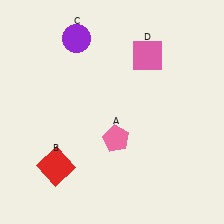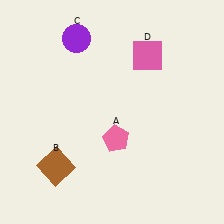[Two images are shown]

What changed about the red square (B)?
In Image 1, B is red. In Image 2, it changed to brown.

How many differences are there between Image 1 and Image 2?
There is 1 difference between the two images.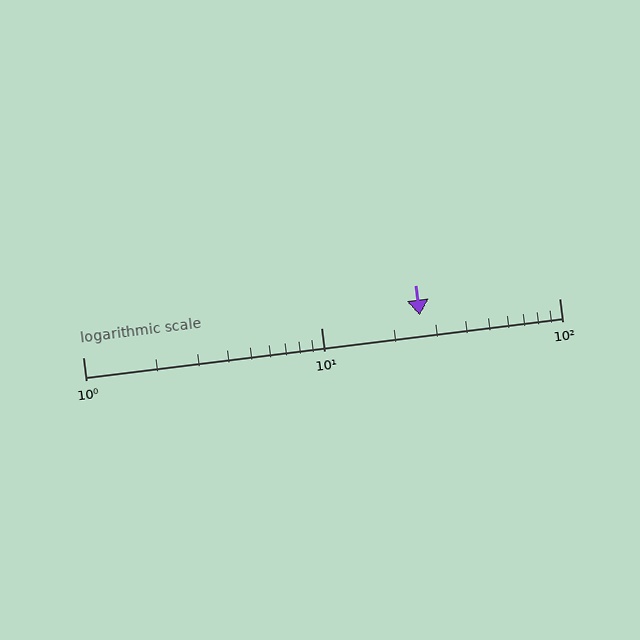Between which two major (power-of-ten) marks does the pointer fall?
The pointer is between 10 and 100.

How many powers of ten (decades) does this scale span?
The scale spans 2 decades, from 1 to 100.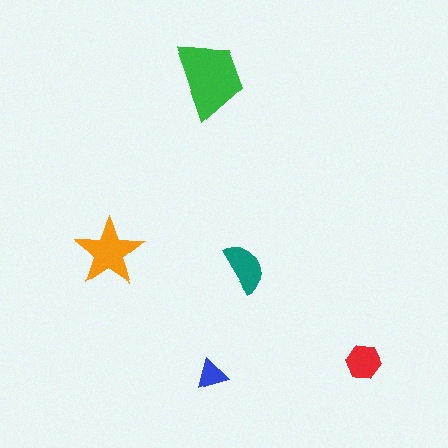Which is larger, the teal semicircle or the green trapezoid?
The green trapezoid.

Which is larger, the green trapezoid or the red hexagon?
The green trapezoid.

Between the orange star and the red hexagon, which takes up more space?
The orange star.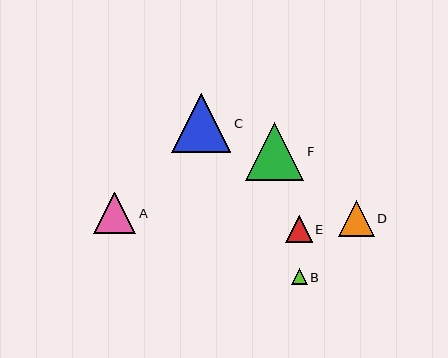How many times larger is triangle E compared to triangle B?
Triangle E is approximately 1.7 times the size of triangle B.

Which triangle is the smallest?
Triangle B is the smallest with a size of approximately 16 pixels.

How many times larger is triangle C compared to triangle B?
Triangle C is approximately 3.8 times the size of triangle B.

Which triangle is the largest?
Triangle C is the largest with a size of approximately 59 pixels.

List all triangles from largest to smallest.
From largest to smallest: C, F, A, D, E, B.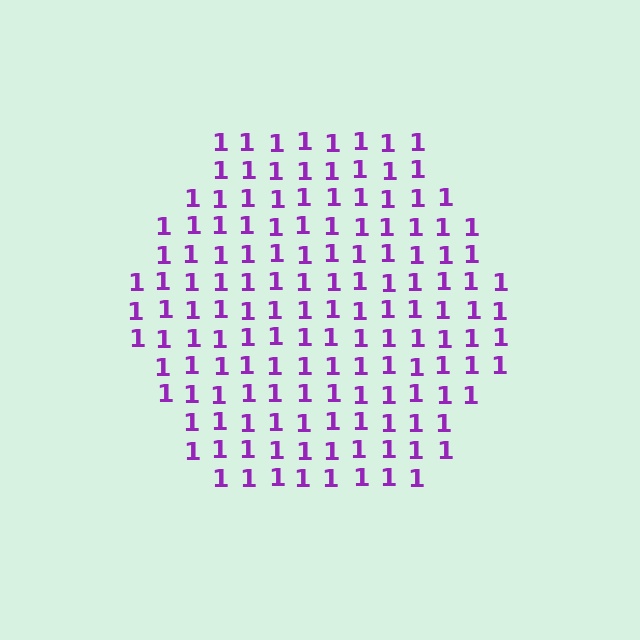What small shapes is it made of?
It is made of small digit 1's.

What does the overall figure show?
The overall figure shows a hexagon.